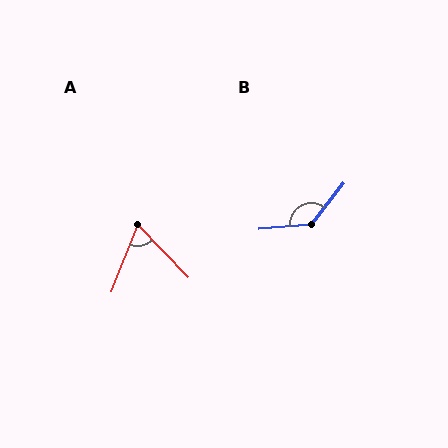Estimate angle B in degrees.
Approximately 133 degrees.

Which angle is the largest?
B, at approximately 133 degrees.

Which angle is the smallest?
A, at approximately 66 degrees.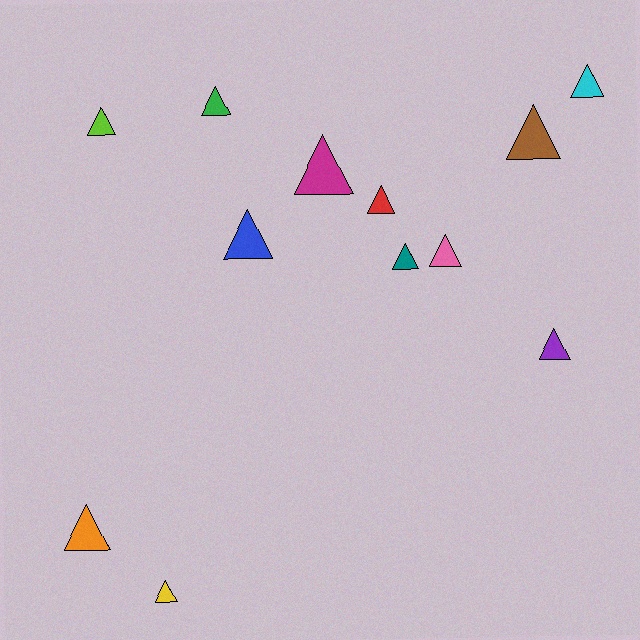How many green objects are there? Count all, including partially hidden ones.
There is 1 green object.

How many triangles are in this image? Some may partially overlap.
There are 12 triangles.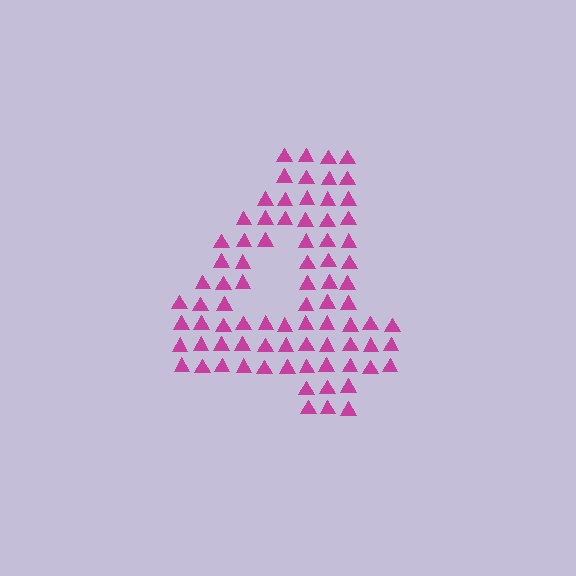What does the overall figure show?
The overall figure shows the digit 4.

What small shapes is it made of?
It is made of small triangles.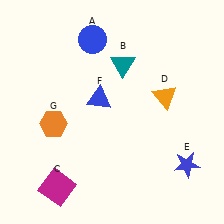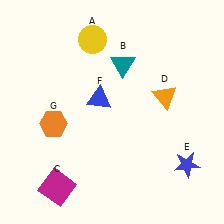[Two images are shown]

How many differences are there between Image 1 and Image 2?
There is 1 difference between the two images.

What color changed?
The circle (A) changed from blue in Image 1 to yellow in Image 2.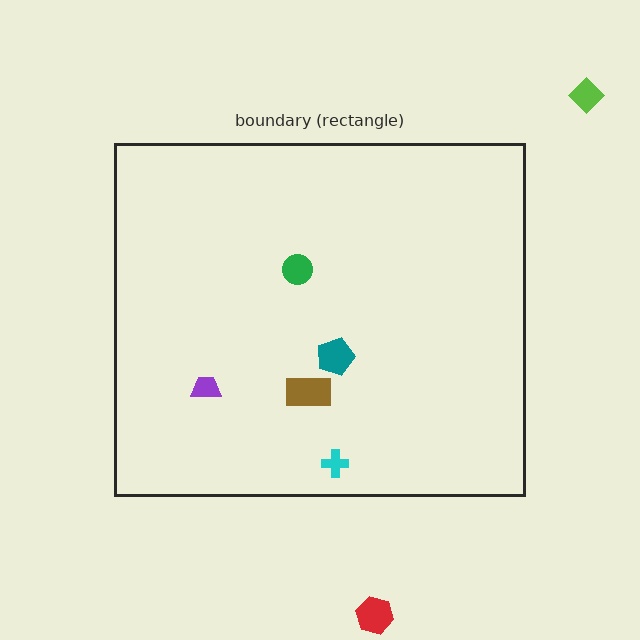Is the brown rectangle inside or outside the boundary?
Inside.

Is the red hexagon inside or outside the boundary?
Outside.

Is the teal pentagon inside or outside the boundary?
Inside.